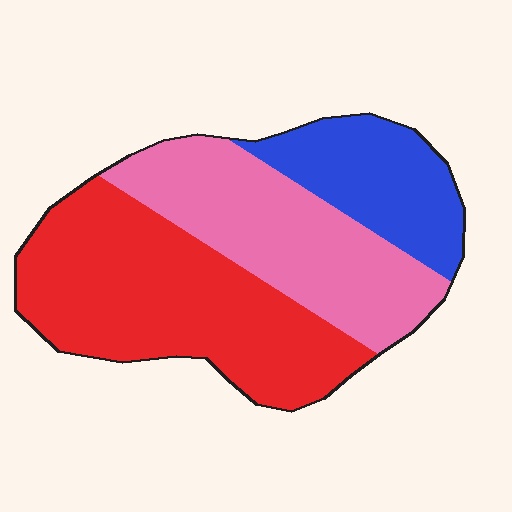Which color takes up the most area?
Red, at roughly 45%.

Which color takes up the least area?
Blue, at roughly 20%.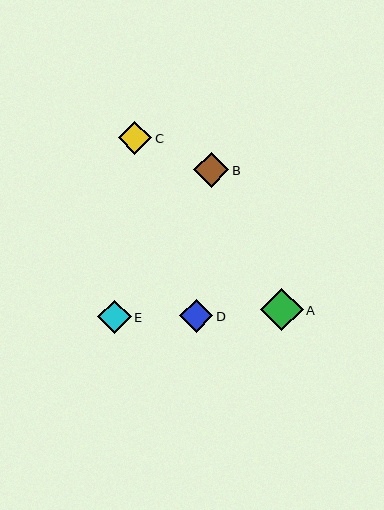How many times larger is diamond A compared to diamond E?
Diamond A is approximately 1.3 times the size of diamond E.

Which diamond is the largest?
Diamond A is the largest with a size of approximately 43 pixels.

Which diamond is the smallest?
Diamond E is the smallest with a size of approximately 33 pixels.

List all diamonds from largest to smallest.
From largest to smallest: A, B, D, C, E.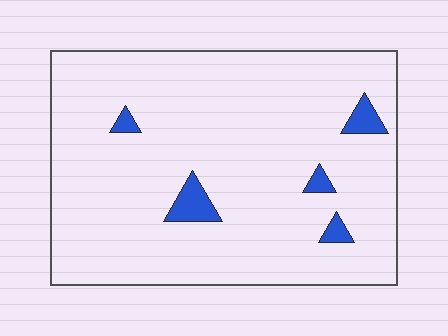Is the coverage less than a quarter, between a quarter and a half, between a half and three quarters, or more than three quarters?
Less than a quarter.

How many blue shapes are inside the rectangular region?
5.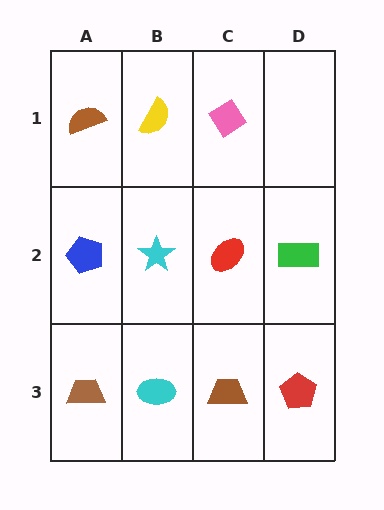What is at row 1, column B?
A yellow semicircle.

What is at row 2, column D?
A green rectangle.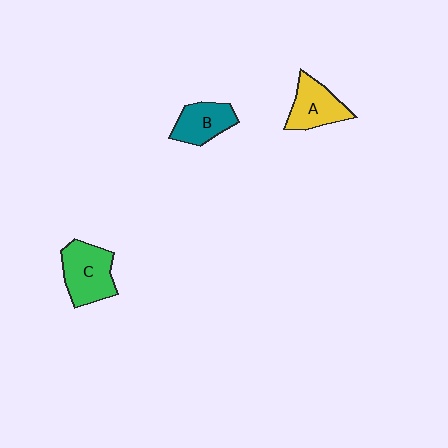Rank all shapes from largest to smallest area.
From largest to smallest: C (green), A (yellow), B (teal).